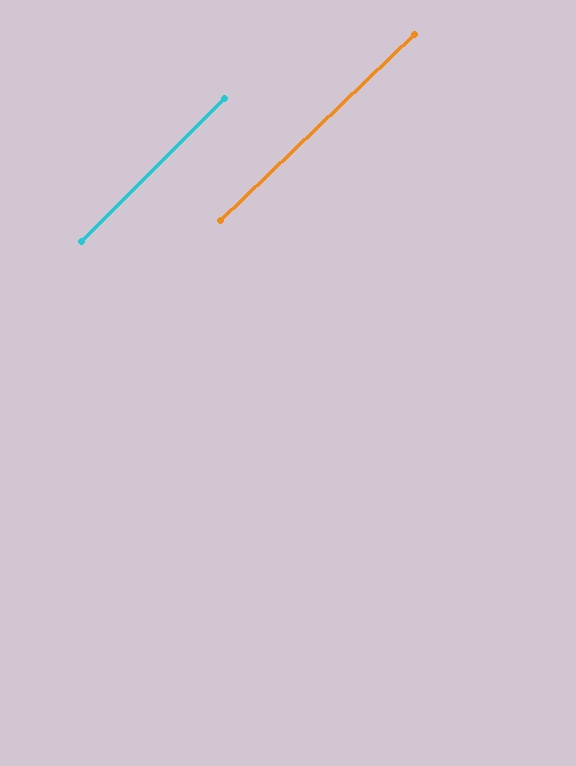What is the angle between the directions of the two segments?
Approximately 1 degree.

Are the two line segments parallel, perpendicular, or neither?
Parallel — their directions differ by only 0.9°.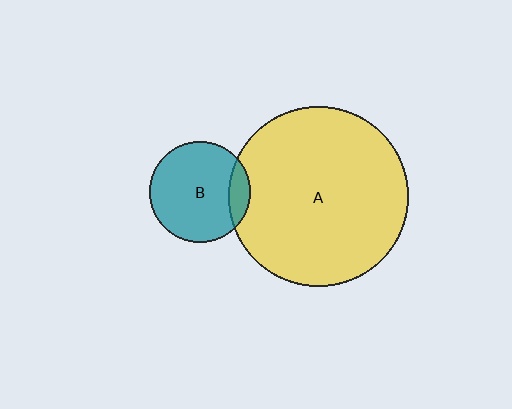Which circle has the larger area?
Circle A (yellow).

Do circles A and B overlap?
Yes.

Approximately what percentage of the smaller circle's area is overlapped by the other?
Approximately 15%.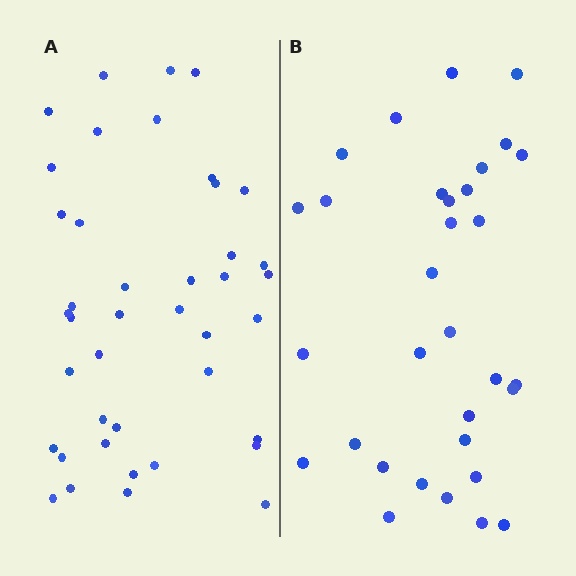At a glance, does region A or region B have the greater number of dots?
Region A (the left region) has more dots.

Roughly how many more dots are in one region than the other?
Region A has roughly 8 or so more dots than region B.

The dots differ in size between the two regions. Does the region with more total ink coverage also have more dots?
No. Region B has more total ink coverage because its dots are larger, but region A actually contains more individual dots. Total area can be misleading — the number of items is what matters here.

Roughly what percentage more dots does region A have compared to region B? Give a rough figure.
About 30% more.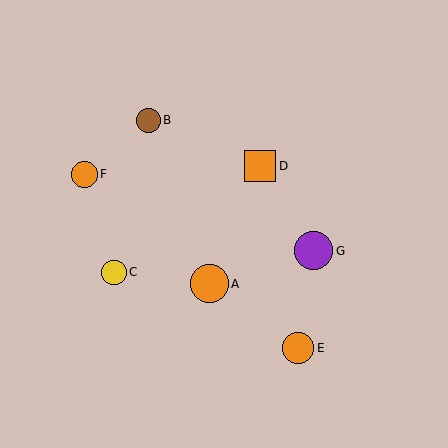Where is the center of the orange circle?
The center of the orange circle is at (210, 284).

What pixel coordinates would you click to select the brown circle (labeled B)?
Click at (148, 120) to select the brown circle B.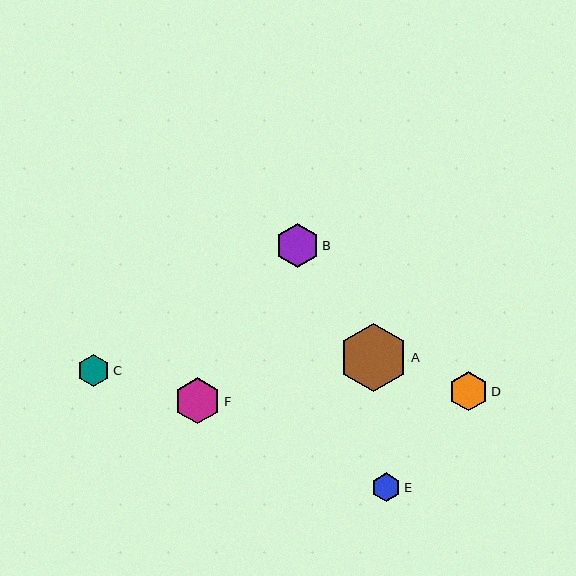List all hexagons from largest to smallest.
From largest to smallest: A, F, B, D, C, E.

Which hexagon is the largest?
Hexagon A is the largest with a size of approximately 69 pixels.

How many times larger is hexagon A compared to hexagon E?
Hexagon A is approximately 2.4 times the size of hexagon E.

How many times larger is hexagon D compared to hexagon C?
Hexagon D is approximately 1.2 times the size of hexagon C.